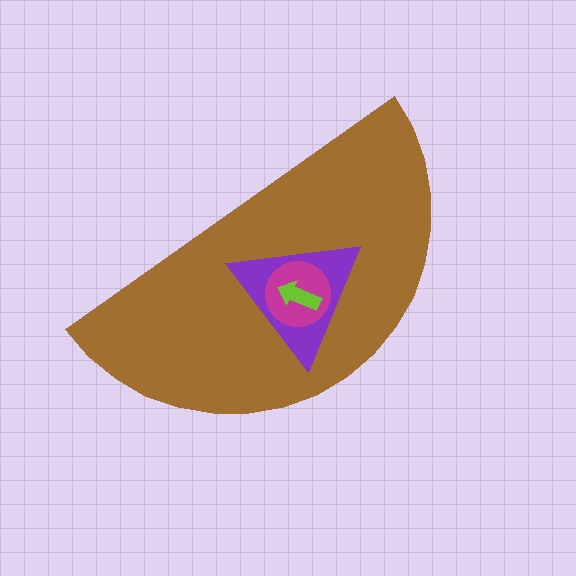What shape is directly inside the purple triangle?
The magenta circle.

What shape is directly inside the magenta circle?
The lime arrow.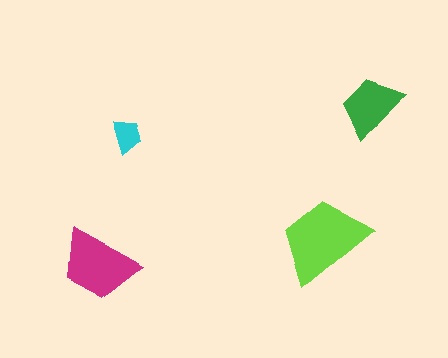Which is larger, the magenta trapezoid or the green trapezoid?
The magenta one.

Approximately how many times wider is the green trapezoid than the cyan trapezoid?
About 2 times wider.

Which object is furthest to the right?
The green trapezoid is rightmost.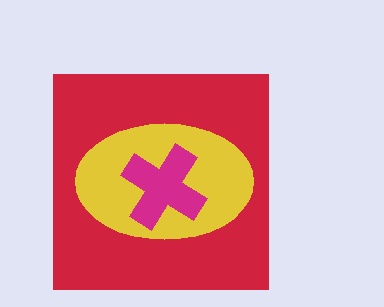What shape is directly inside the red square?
The yellow ellipse.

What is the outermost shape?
The red square.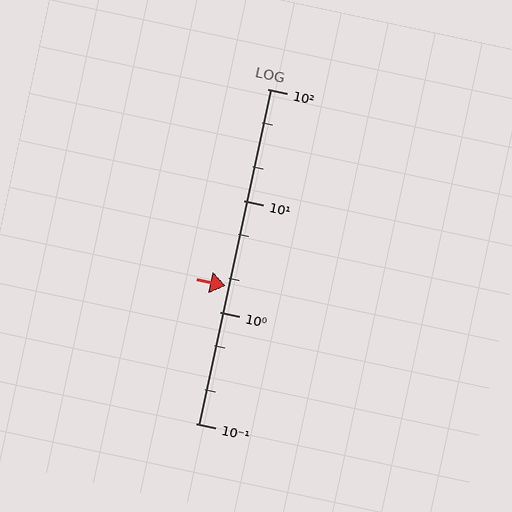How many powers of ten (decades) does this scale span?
The scale spans 3 decades, from 0.1 to 100.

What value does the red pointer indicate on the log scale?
The pointer indicates approximately 1.7.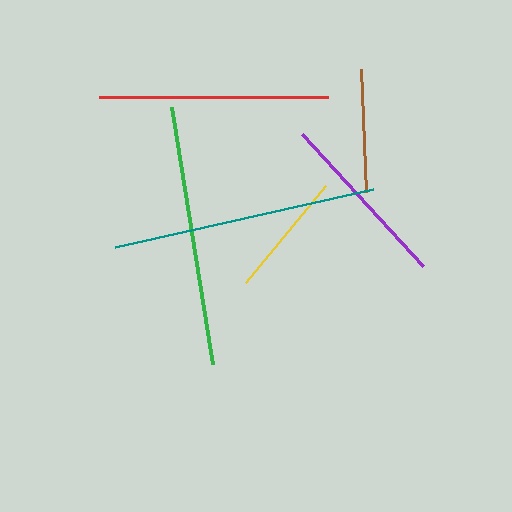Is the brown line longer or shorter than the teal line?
The teal line is longer than the brown line.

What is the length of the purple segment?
The purple segment is approximately 179 pixels long.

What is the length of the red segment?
The red segment is approximately 229 pixels long.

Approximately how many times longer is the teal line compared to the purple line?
The teal line is approximately 1.5 times the length of the purple line.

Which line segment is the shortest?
The brown line is the shortest at approximately 124 pixels.